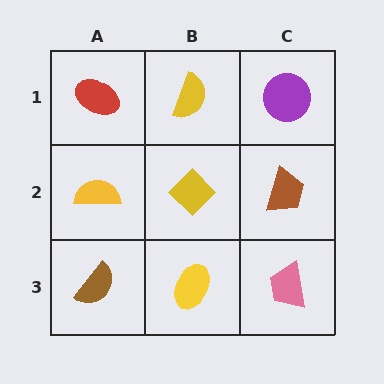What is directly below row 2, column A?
A brown semicircle.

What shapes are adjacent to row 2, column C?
A purple circle (row 1, column C), a pink trapezoid (row 3, column C), a yellow diamond (row 2, column B).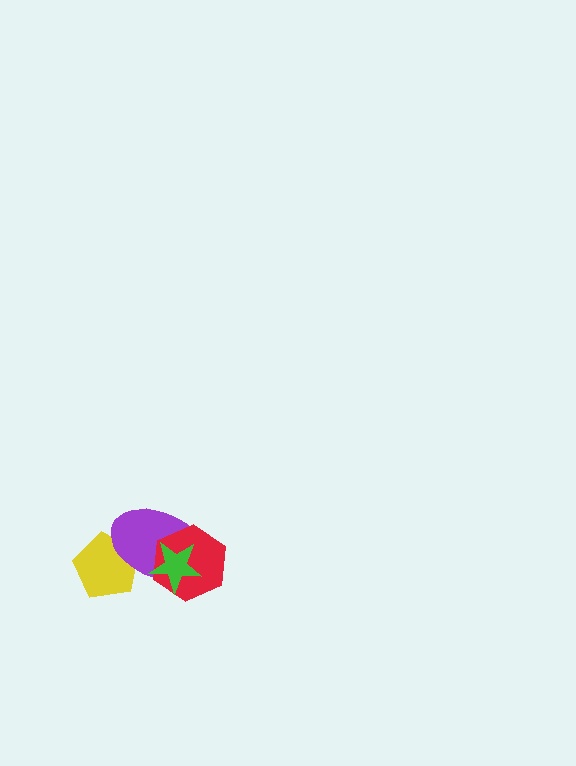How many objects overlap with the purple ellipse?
3 objects overlap with the purple ellipse.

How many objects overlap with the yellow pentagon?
1 object overlaps with the yellow pentagon.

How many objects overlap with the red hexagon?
2 objects overlap with the red hexagon.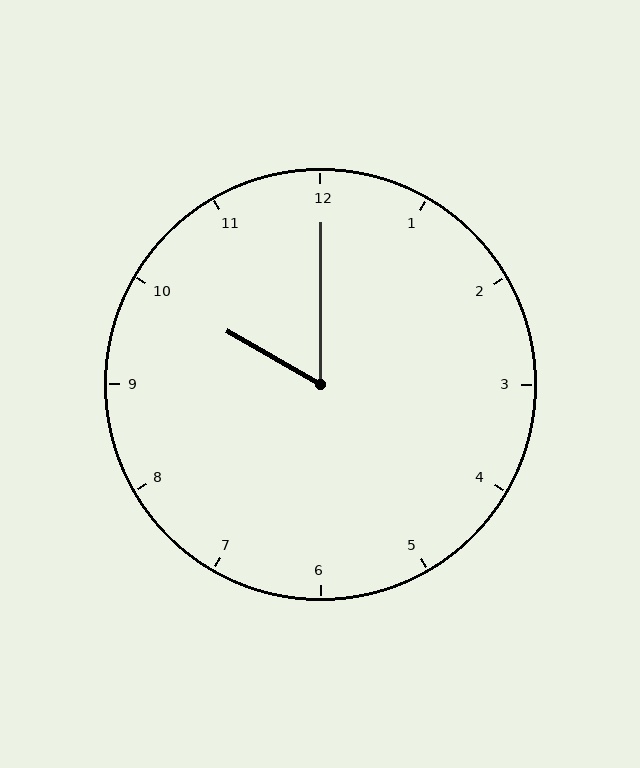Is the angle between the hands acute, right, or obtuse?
It is acute.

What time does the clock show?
10:00.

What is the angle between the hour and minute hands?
Approximately 60 degrees.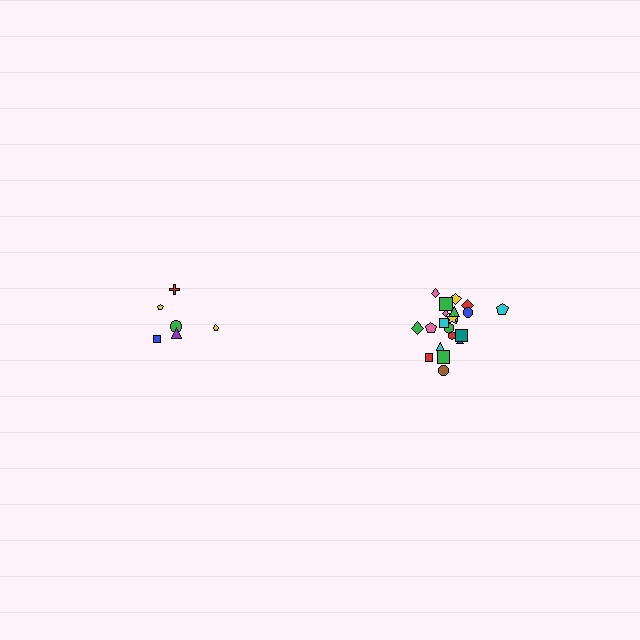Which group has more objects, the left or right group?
The right group.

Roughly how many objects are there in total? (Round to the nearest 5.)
Roughly 30 objects in total.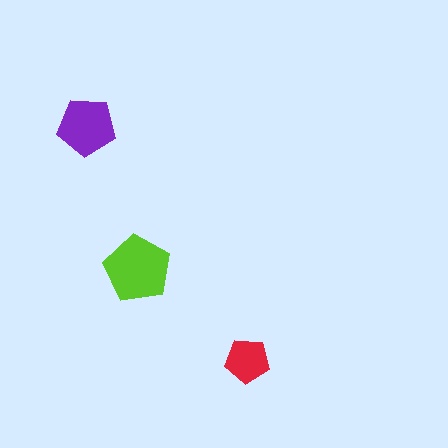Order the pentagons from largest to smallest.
the lime one, the purple one, the red one.